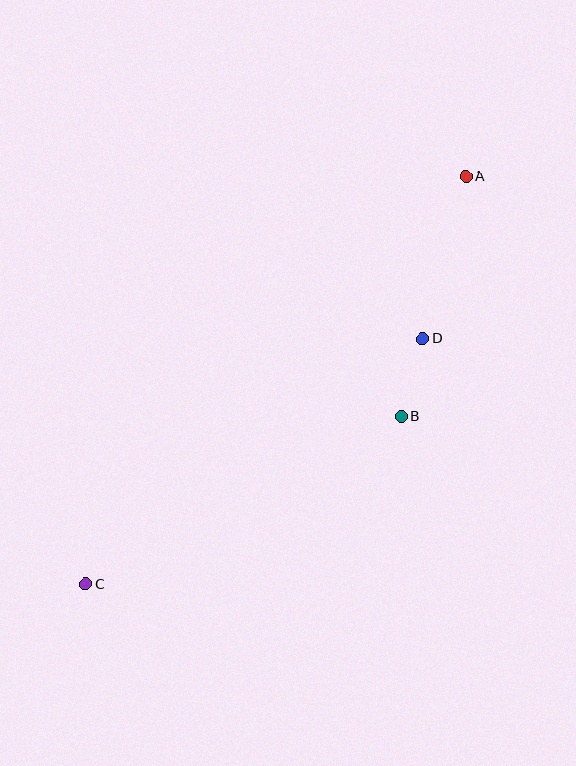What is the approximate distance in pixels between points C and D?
The distance between C and D is approximately 416 pixels.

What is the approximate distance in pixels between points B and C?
The distance between B and C is approximately 357 pixels.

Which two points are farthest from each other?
Points A and C are farthest from each other.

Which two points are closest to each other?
Points B and D are closest to each other.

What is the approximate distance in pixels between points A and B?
The distance between A and B is approximately 248 pixels.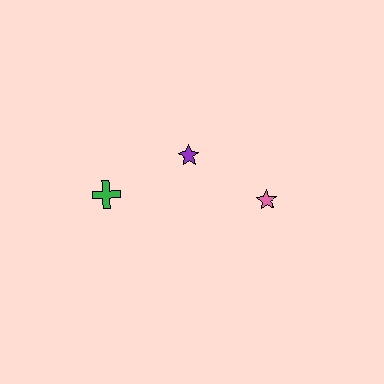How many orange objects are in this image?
There are no orange objects.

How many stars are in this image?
There are 2 stars.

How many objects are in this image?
There are 3 objects.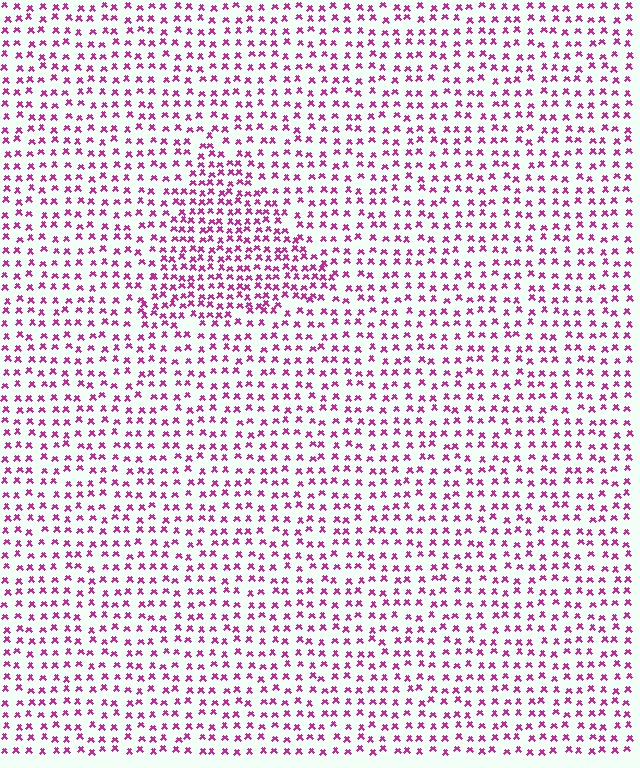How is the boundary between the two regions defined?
The boundary is defined by a change in element density (approximately 1.7x ratio). All elements are the same color, size, and shape.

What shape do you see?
I see a triangle.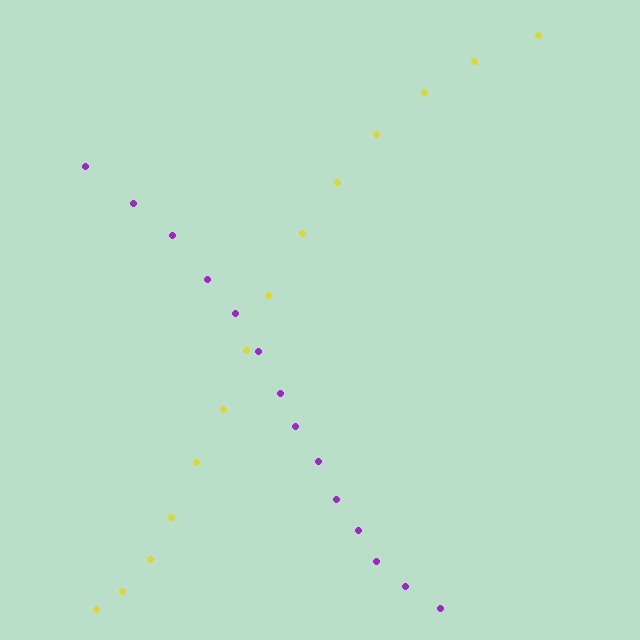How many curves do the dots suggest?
There are 2 distinct paths.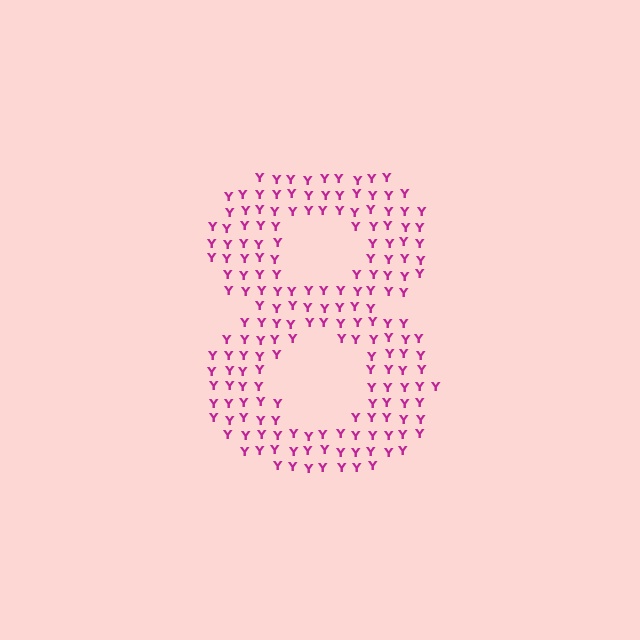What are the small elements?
The small elements are letter Y's.